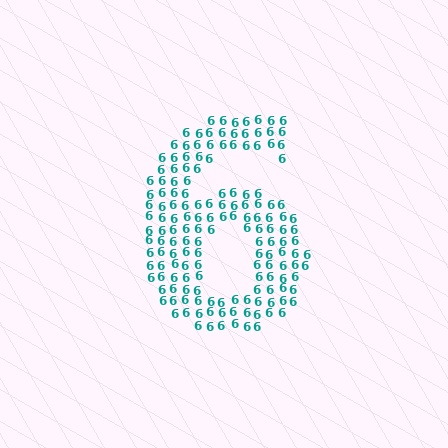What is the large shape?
The large shape is the digit 6.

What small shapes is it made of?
It is made of small digit 6's.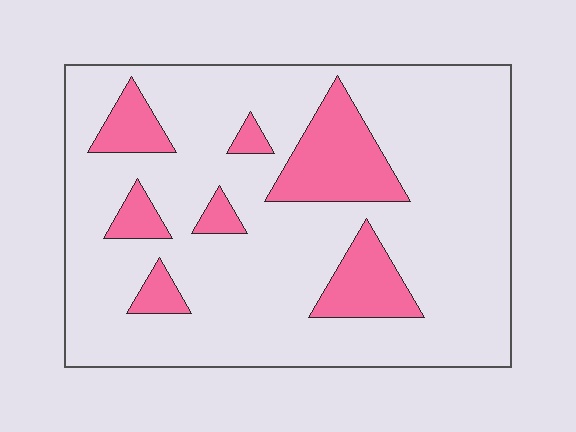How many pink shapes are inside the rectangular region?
7.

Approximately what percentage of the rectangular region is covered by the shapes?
Approximately 20%.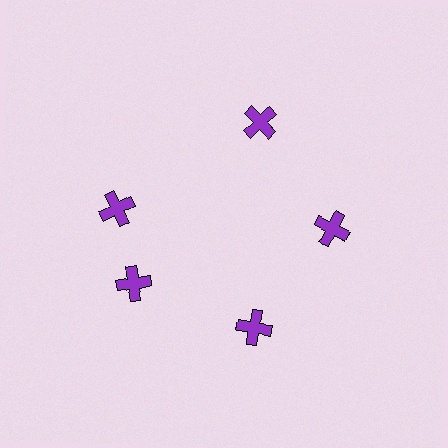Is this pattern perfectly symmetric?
No. The 5 purple crosses are arranged in a ring, but one element near the 10 o'clock position is rotated out of alignment along the ring, breaking the 5-fold rotational symmetry.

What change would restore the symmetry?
The symmetry would be restored by rotating it back into even spacing with its neighbors so that all 5 crosses sit at equal angles and equal distance from the center.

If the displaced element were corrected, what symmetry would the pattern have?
It would have 5-fold rotational symmetry — the pattern would map onto itself every 72 degrees.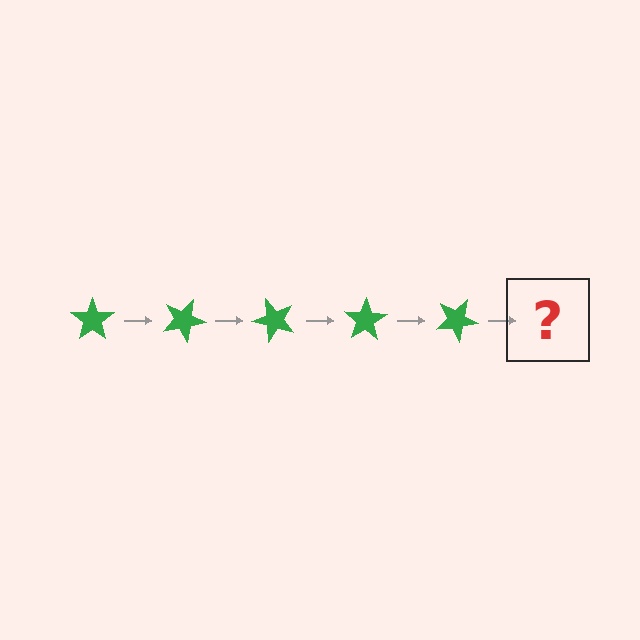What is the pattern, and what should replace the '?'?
The pattern is that the star rotates 25 degrees each step. The '?' should be a green star rotated 125 degrees.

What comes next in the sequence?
The next element should be a green star rotated 125 degrees.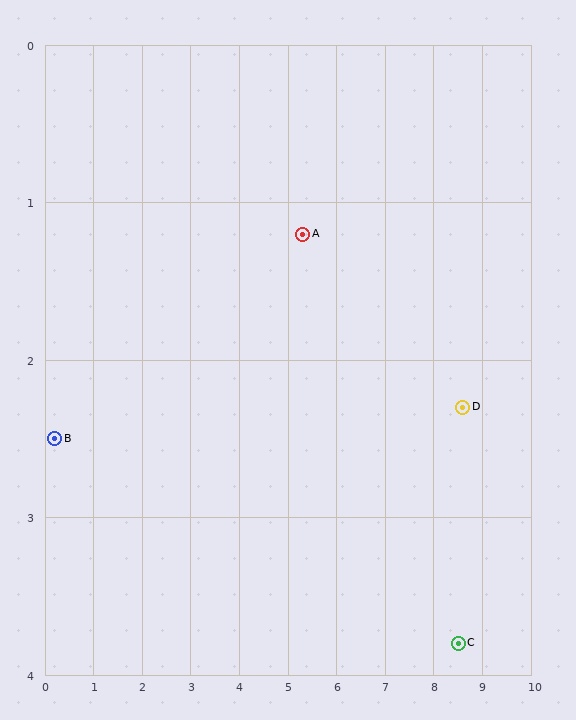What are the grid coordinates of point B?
Point B is at approximately (0.2, 2.5).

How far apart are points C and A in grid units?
Points C and A are about 4.1 grid units apart.